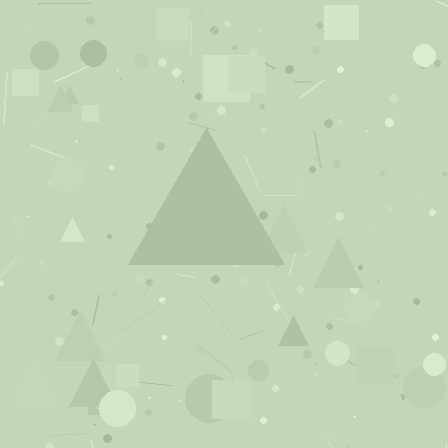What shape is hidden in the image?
A triangle is hidden in the image.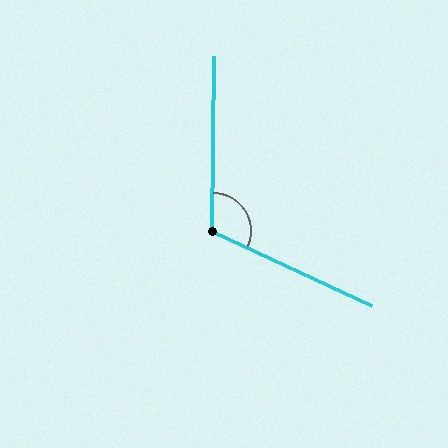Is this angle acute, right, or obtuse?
It is obtuse.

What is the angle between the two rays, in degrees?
Approximately 115 degrees.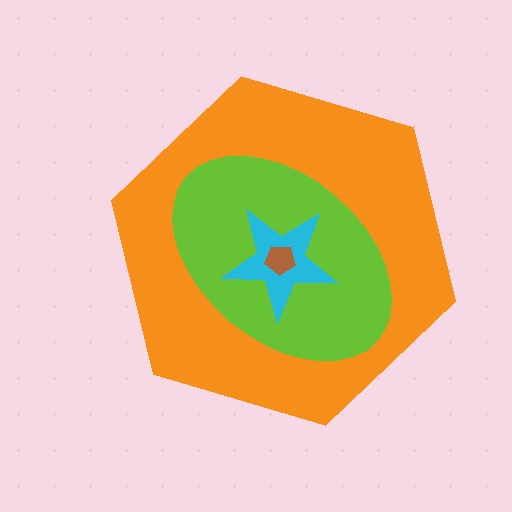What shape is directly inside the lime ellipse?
The cyan star.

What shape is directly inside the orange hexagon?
The lime ellipse.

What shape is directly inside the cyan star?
The brown pentagon.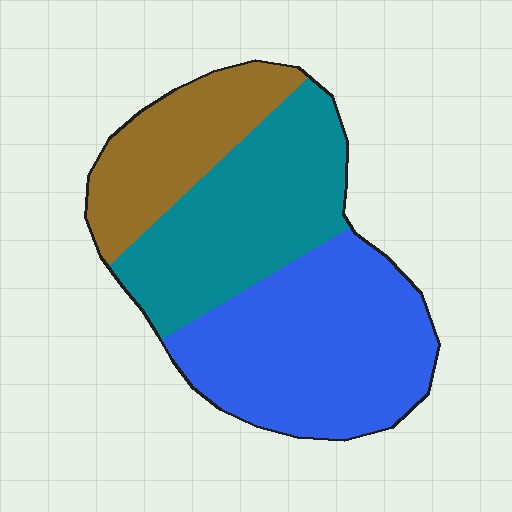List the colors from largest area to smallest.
From largest to smallest: blue, teal, brown.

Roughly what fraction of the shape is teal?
Teal covers about 35% of the shape.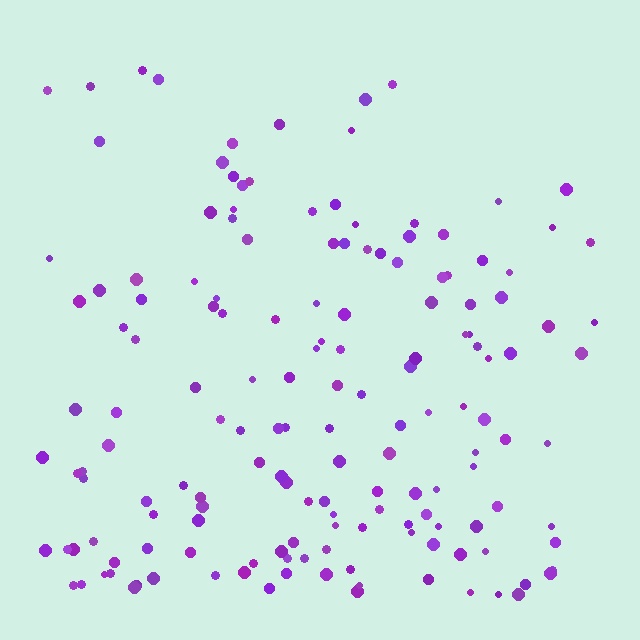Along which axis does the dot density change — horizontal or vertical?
Vertical.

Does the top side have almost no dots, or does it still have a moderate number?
Still a moderate number, just noticeably fewer than the bottom.